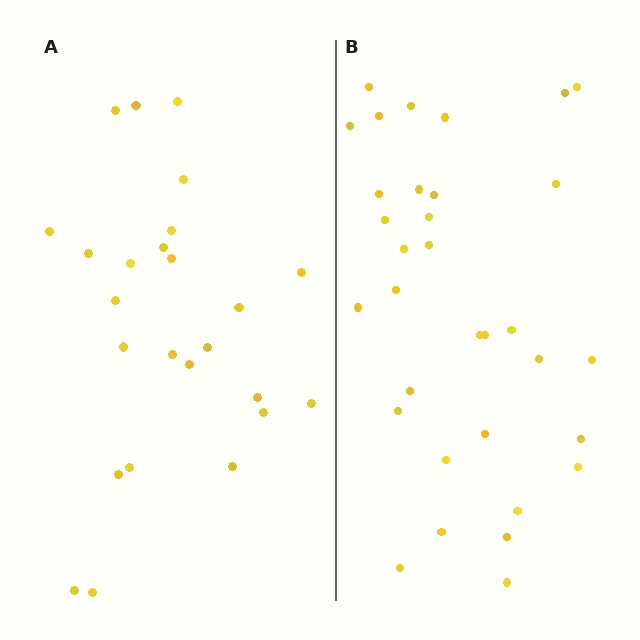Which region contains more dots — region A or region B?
Region B (the right region) has more dots.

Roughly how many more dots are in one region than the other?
Region B has roughly 8 or so more dots than region A.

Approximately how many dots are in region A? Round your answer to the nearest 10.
About 20 dots. (The exact count is 25, which rounds to 20.)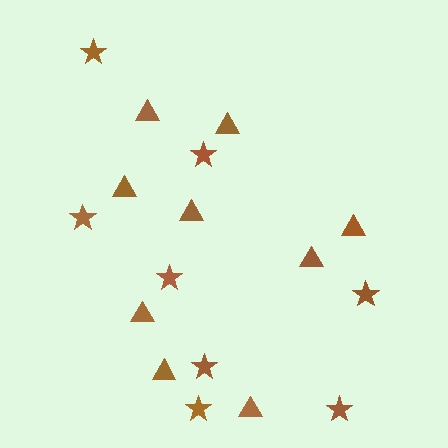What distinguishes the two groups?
There are 2 groups: one group of triangles (9) and one group of stars (8).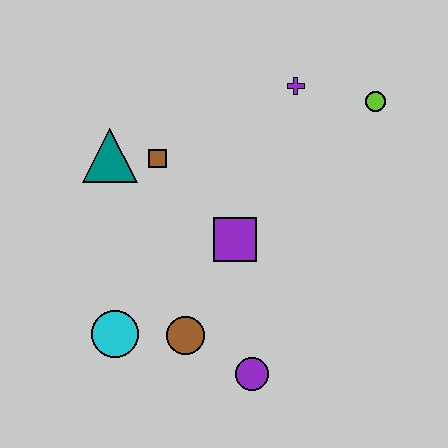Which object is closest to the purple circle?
The brown circle is closest to the purple circle.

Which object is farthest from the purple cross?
The cyan circle is farthest from the purple cross.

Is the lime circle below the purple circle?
No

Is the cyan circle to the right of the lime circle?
No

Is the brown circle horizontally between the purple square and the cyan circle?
Yes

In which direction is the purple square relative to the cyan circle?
The purple square is to the right of the cyan circle.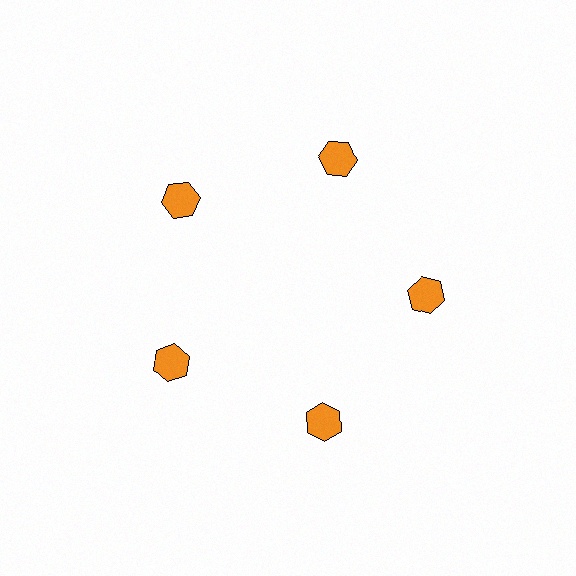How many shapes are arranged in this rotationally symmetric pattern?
There are 5 shapes, arranged in 5 groups of 1.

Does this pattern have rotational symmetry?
Yes, this pattern has 5-fold rotational symmetry. It looks the same after rotating 72 degrees around the center.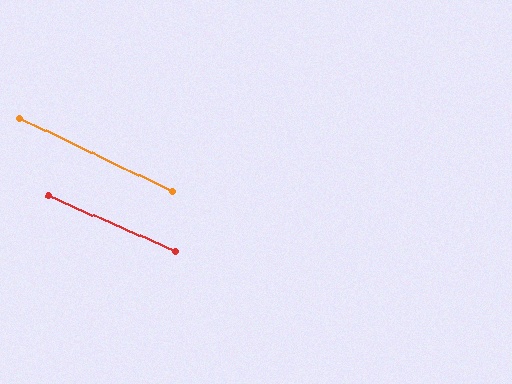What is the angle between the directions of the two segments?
Approximately 2 degrees.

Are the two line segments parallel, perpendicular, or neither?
Parallel — their directions differ by only 1.8°.